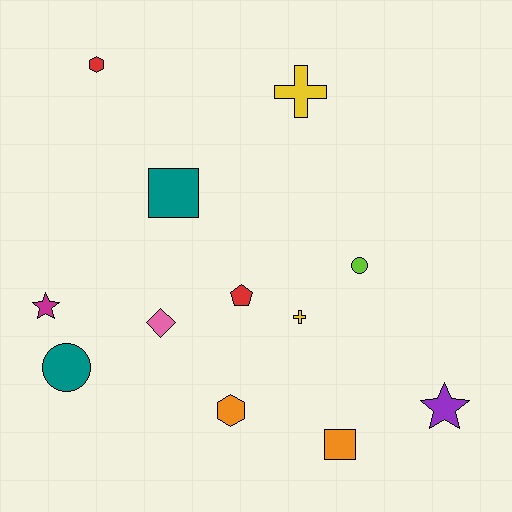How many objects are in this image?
There are 12 objects.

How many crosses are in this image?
There are 2 crosses.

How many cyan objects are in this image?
There are no cyan objects.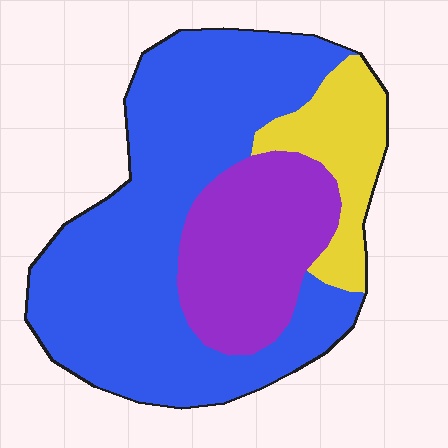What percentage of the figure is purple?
Purple covers roughly 25% of the figure.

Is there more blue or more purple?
Blue.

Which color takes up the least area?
Yellow, at roughly 15%.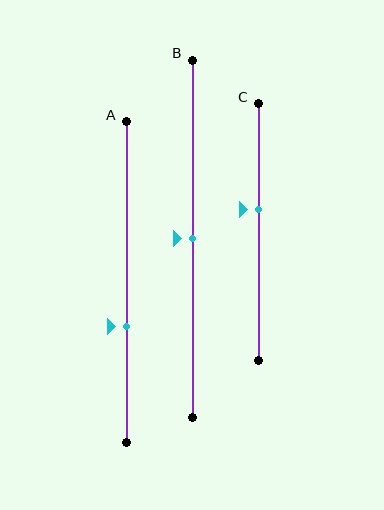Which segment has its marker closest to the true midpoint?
Segment B has its marker closest to the true midpoint.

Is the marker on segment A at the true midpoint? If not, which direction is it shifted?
No, the marker on segment A is shifted downward by about 14% of the segment length.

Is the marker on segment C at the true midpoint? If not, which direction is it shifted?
No, the marker on segment C is shifted upward by about 9% of the segment length.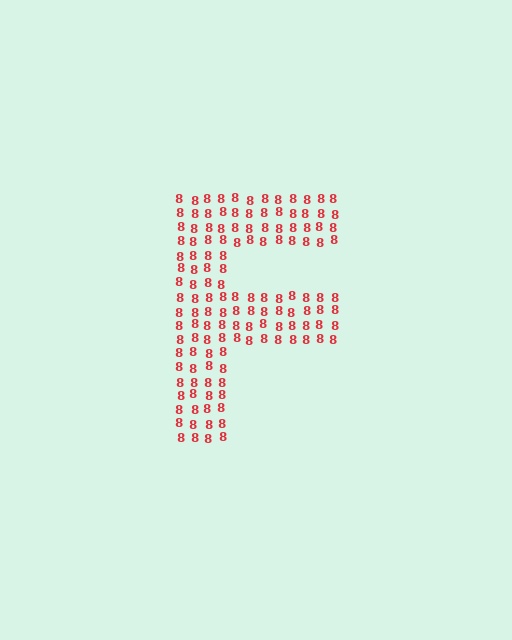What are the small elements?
The small elements are digit 8's.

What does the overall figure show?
The overall figure shows the letter F.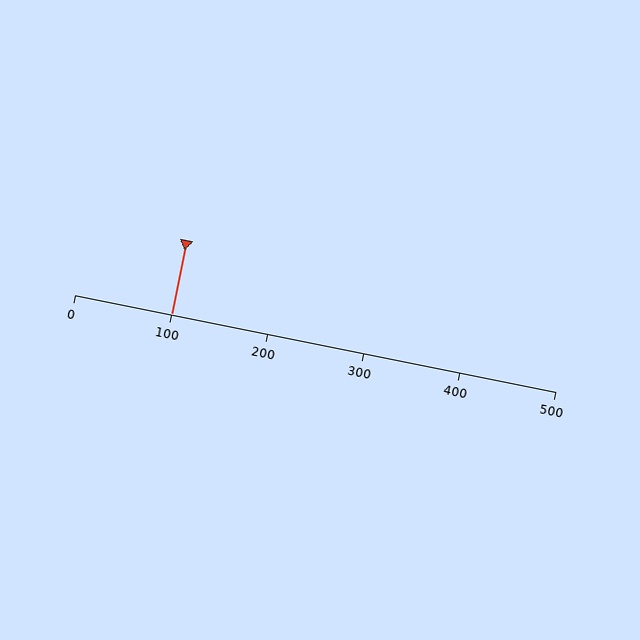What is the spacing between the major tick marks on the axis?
The major ticks are spaced 100 apart.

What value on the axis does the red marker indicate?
The marker indicates approximately 100.